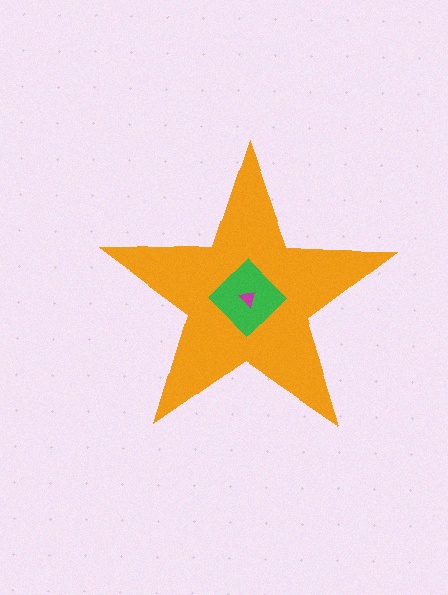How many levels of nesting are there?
3.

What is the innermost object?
The magenta triangle.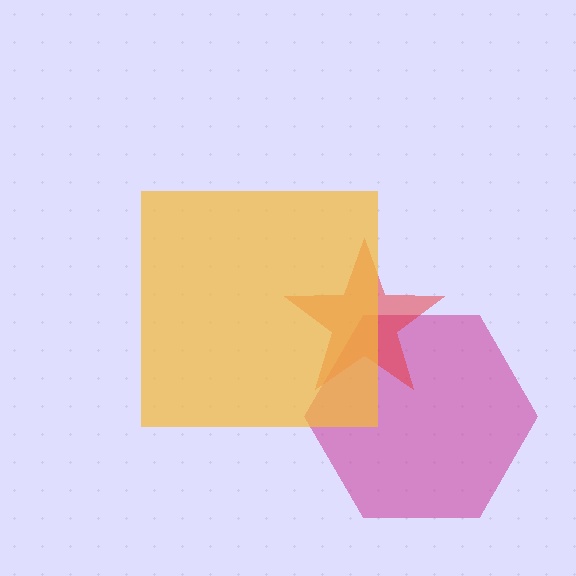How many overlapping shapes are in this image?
There are 3 overlapping shapes in the image.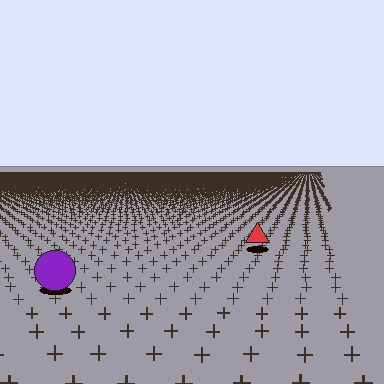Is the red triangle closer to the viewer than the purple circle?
No. The purple circle is closer — you can tell from the texture gradient: the ground texture is coarser near it.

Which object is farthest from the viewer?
The red triangle is farthest from the viewer. It appears smaller and the ground texture around it is denser.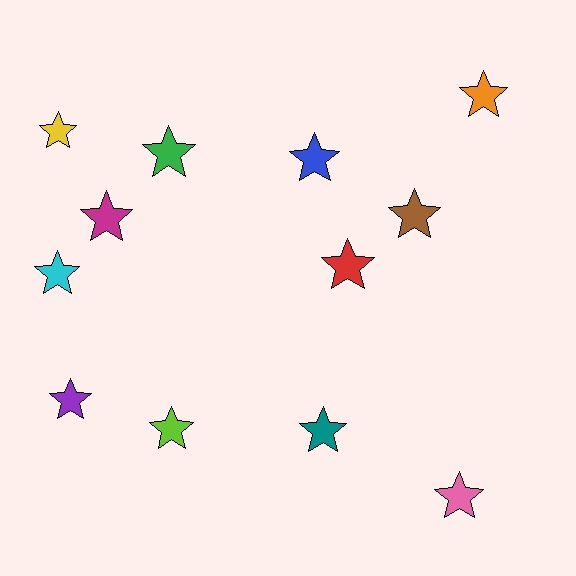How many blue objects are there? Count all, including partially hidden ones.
There is 1 blue object.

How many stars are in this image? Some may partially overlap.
There are 12 stars.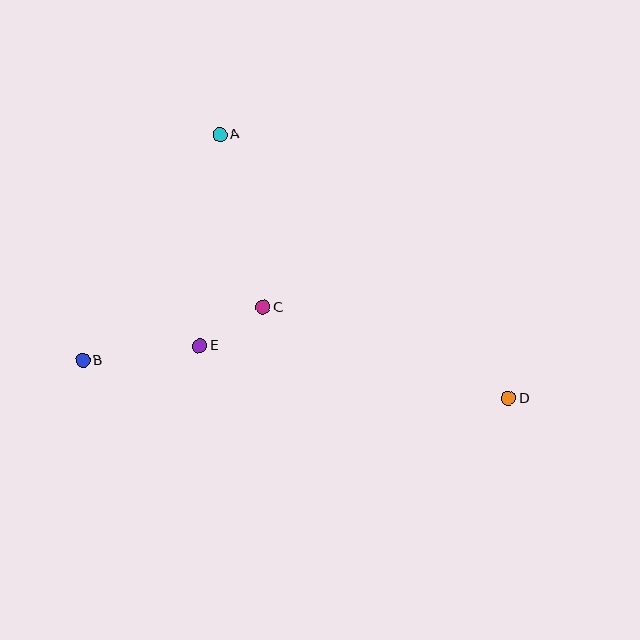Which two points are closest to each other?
Points C and E are closest to each other.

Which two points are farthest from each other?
Points B and D are farthest from each other.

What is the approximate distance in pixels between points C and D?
The distance between C and D is approximately 262 pixels.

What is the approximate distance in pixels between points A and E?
The distance between A and E is approximately 212 pixels.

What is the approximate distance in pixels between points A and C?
The distance between A and C is approximately 178 pixels.